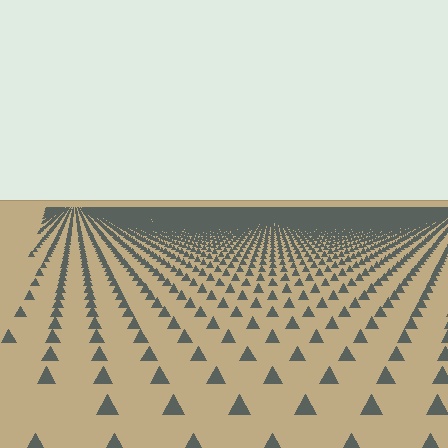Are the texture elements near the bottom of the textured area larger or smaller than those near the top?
Larger. Near the bottom, elements are closer to the viewer and appear at a bigger on-screen size.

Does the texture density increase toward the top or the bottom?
Density increases toward the top.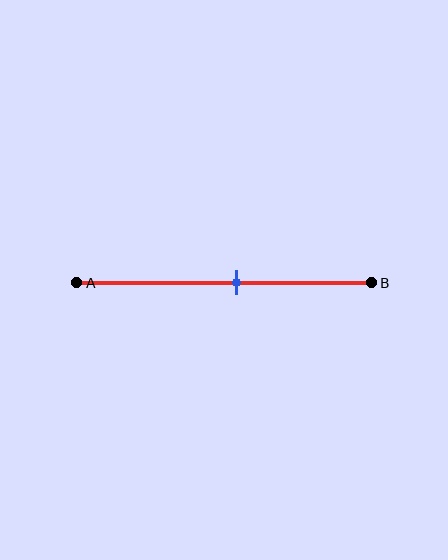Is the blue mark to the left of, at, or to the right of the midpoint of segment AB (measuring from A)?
The blue mark is to the right of the midpoint of segment AB.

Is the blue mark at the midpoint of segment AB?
No, the mark is at about 55% from A, not at the 50% midpoint.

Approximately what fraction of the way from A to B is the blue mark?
The blue mark is approximately 55% of the way from A to B.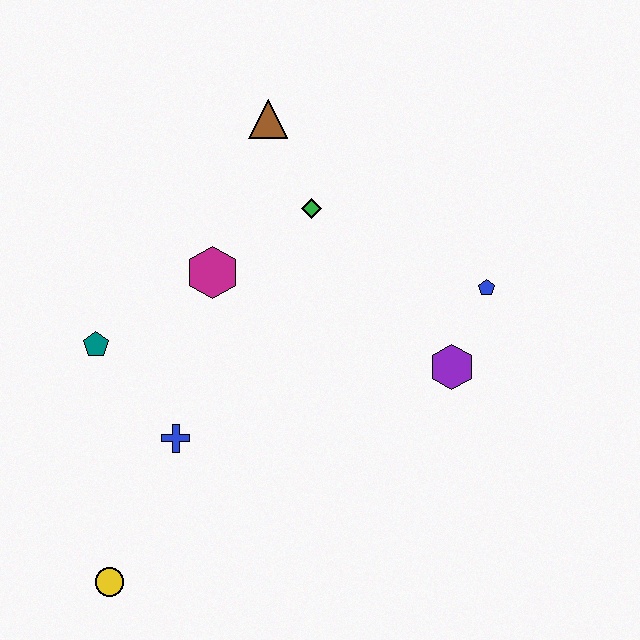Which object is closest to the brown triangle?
The green diamond is closest to the brown triangle.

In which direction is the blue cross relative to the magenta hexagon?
The blue cross is below the magenta hexagon.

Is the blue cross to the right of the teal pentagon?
Yes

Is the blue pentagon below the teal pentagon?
No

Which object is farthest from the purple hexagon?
The yellow circle is farthest from the purple hexagon.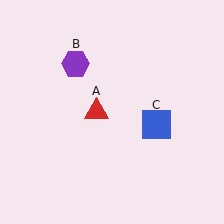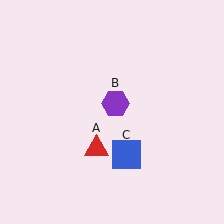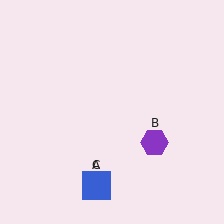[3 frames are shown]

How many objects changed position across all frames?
3 objects changed position: red triangle (object A), purple hexagon (object B), blue square (object C).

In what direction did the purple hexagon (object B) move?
The purple hexagon (object B) moved down and to the right.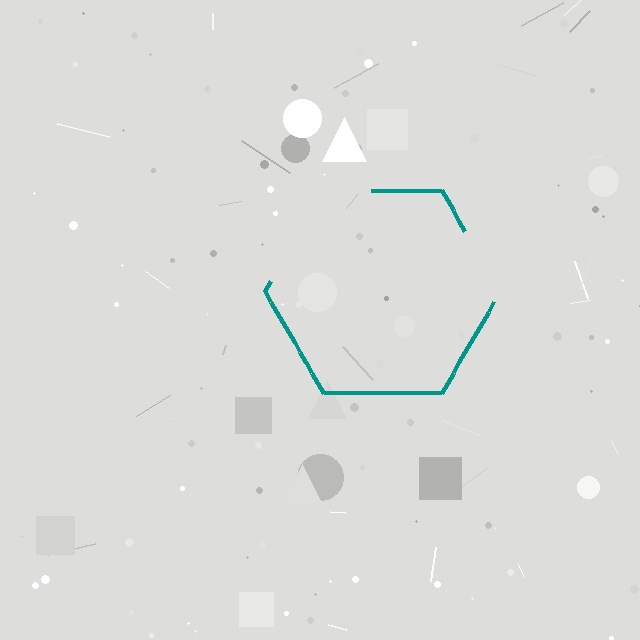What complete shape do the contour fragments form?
The contour fragments form a hexagon.